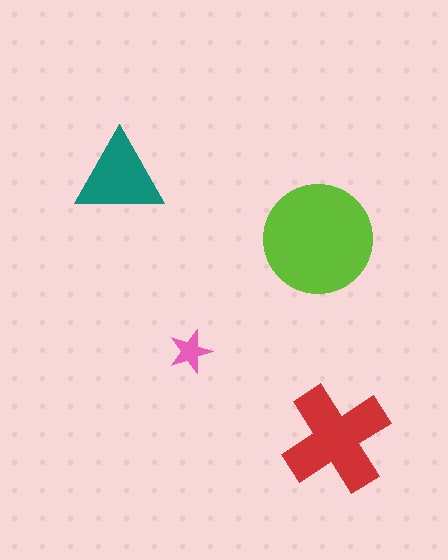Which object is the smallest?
The pink star.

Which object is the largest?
The lime circle.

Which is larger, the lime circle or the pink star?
The lime circle.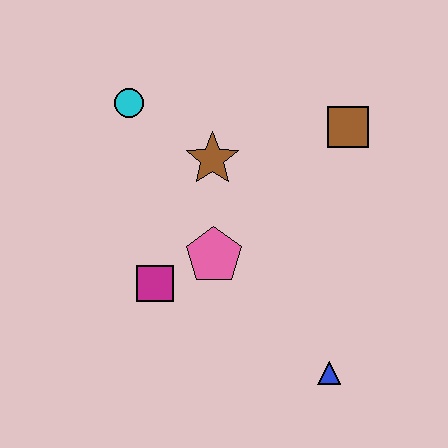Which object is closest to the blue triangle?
The pink pentagon is closest to the blue triangle.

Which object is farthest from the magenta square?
The brown square is farthest from the magenta square.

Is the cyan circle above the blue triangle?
Yes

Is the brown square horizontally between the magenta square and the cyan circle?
No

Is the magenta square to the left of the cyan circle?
No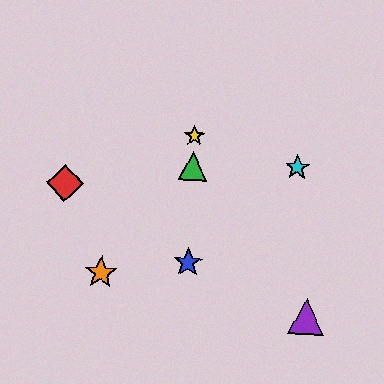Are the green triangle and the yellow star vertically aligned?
Yes, both are at x≈193.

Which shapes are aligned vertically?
The blue star, the green triangle, the yellow star are aligned vertically.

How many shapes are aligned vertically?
3 shapes (the blue star, the green triangle, the yellow star) are aligned vertically.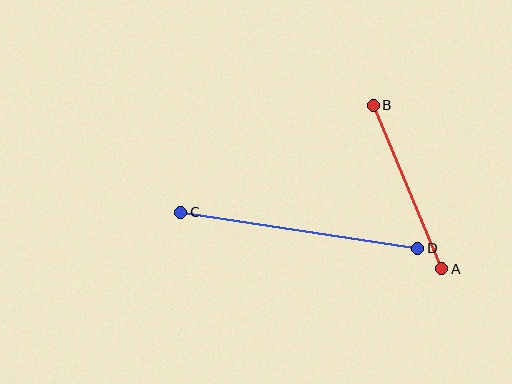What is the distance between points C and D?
The distance is approximately 240 pixels.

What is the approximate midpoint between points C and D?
The midpoint is at approximately (299, 230) pixels.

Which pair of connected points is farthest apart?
Points C and D are farthest apart.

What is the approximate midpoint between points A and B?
The midpoint is at approximately (407, 187) pixels.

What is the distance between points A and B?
The distance is approximately 177 pixels.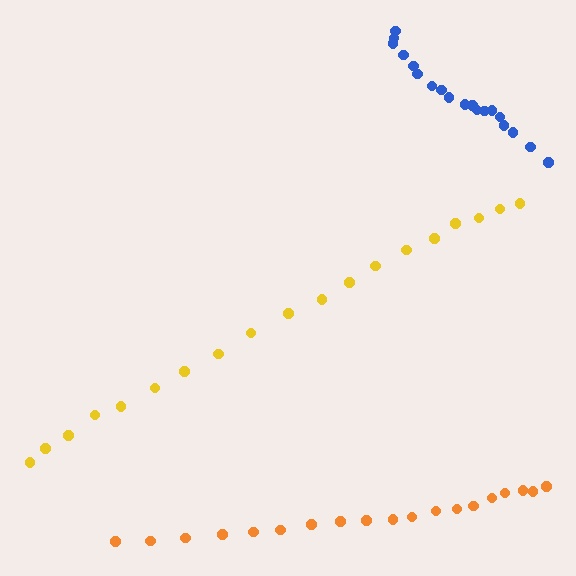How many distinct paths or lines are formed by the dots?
There are 3 distinct paths.